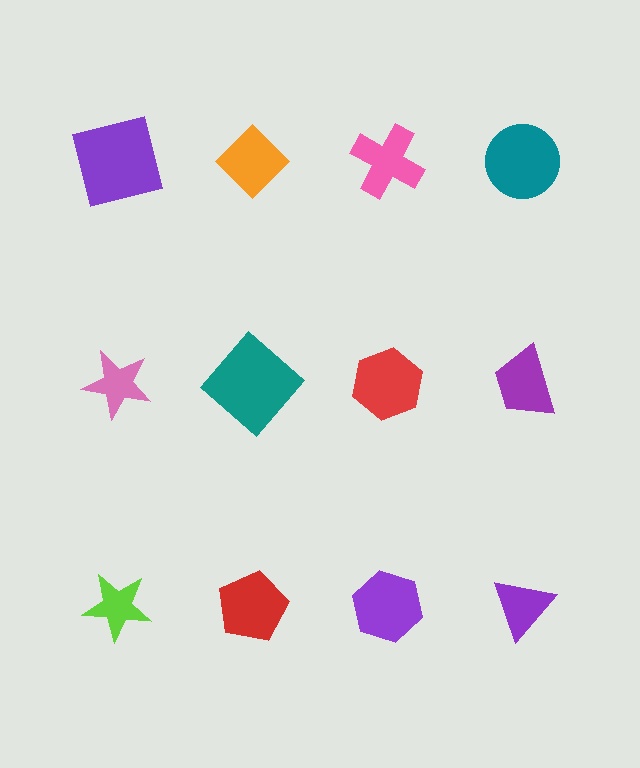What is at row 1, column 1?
A purple square.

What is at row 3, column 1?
A lime star.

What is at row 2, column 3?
A red hexagon.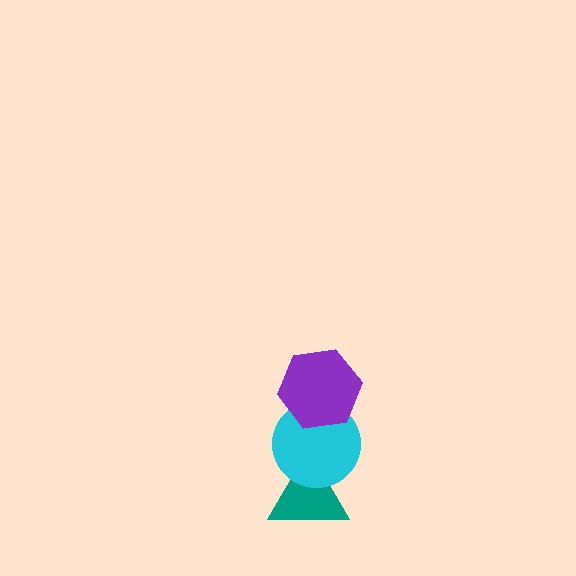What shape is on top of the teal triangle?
The cyan circle is on top of the teal triangle.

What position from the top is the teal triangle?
The teal triangle is 3rd from the top.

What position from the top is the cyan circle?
The cyan circle is 2nd from the top.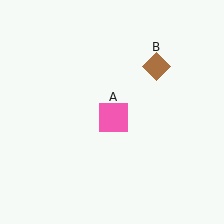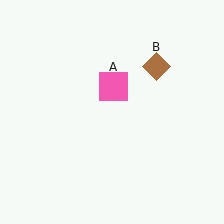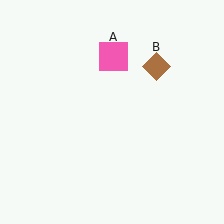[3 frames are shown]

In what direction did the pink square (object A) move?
The pink square (object A) moved up.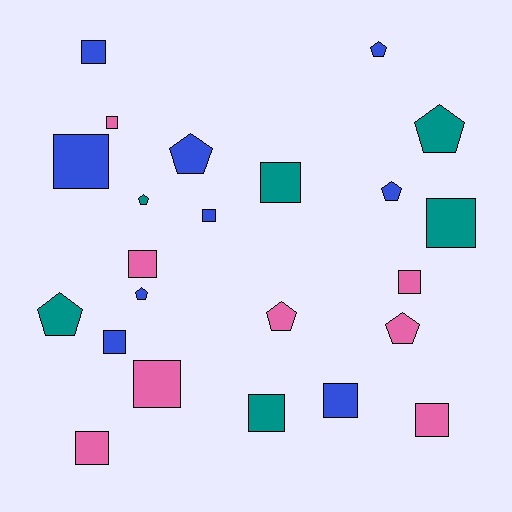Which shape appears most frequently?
Square, with 14 objects.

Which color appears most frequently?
Blue, with 9 objects.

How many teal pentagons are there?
There are 3 teal pentagons.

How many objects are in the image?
There are 23 objects.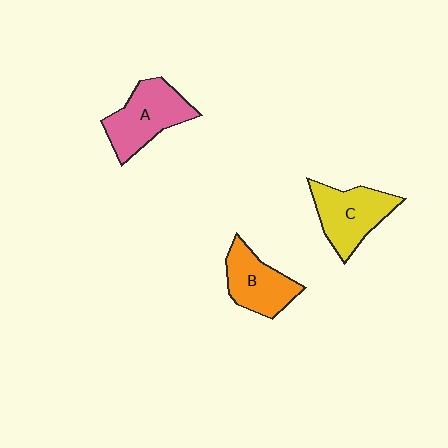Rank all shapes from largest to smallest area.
From largest to smallest: A (pink), C (yellow), B (orange).